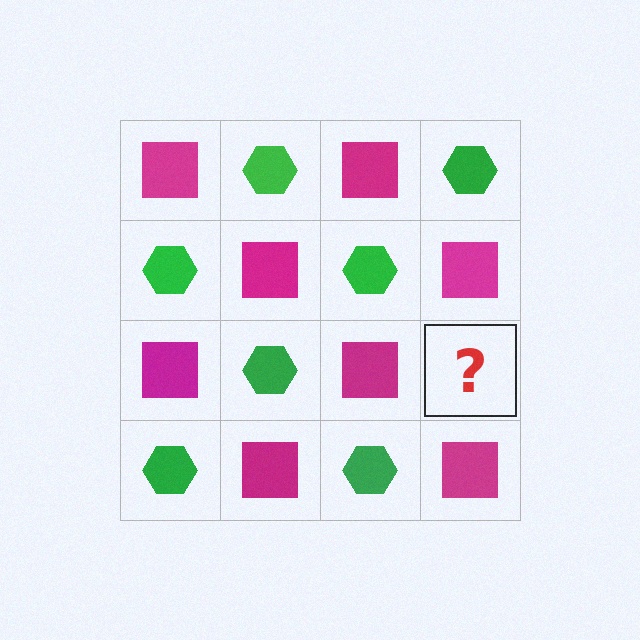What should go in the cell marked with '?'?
The missing cell should contain a green hexagon.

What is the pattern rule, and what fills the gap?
The rule is that it alternates magenta square and green hexagon in a checkerboard pattern. The gap should be filled with a green hexagon.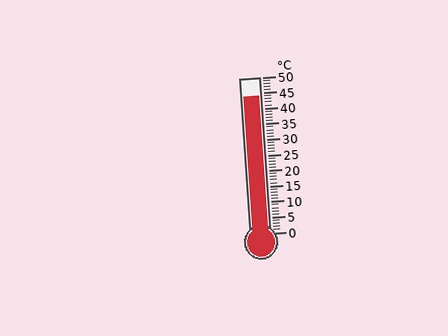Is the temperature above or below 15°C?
The temperature is above 15°C.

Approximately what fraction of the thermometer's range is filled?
The thermometer is filled to approximately 90% of its range.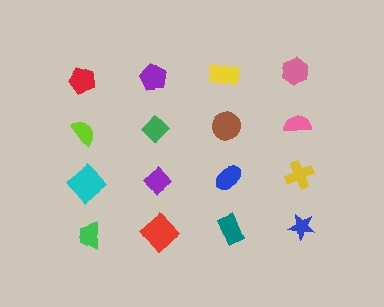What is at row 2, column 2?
A green diamond.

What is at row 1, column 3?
A yellow rectangle.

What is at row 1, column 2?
A purple pentagon.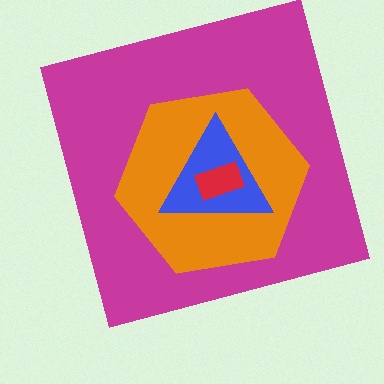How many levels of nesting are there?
4.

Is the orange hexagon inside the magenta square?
Yes.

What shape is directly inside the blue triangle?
The red rectangle.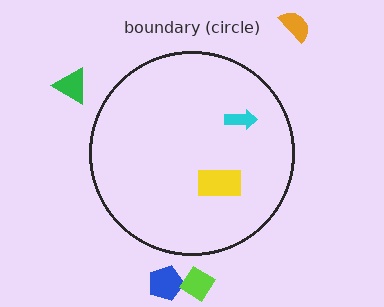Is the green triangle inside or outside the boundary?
Outside.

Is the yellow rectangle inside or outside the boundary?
Inside.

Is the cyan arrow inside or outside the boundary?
Inside.